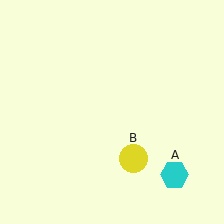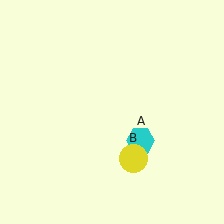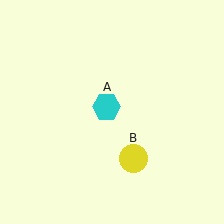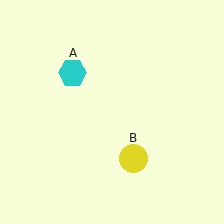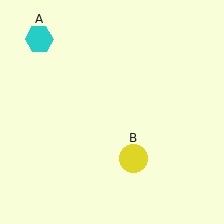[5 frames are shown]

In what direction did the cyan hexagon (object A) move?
The cyan hexagon (object A) moved up and to the left.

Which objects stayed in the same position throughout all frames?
Yellow circle (object B) remained stationary.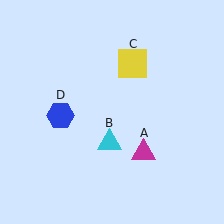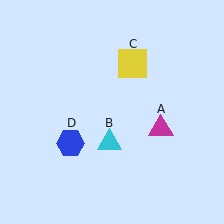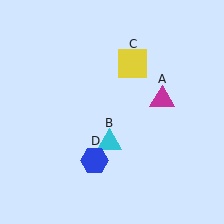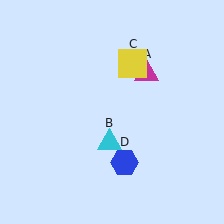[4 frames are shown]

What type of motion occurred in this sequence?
The magenta triangle (object A), blue hexagon (object D) rotated counterclockwise around the center of the scene.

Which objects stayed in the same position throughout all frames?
Cyan triangle (object B) and yellow square (object C) remained stationary.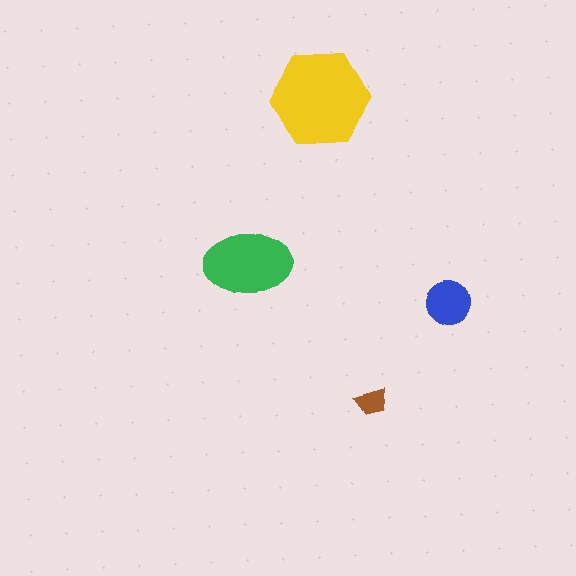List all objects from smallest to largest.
The brown trapezoid, the blue circle, the green ellipse, the yellow hexagon.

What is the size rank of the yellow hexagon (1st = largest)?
1st.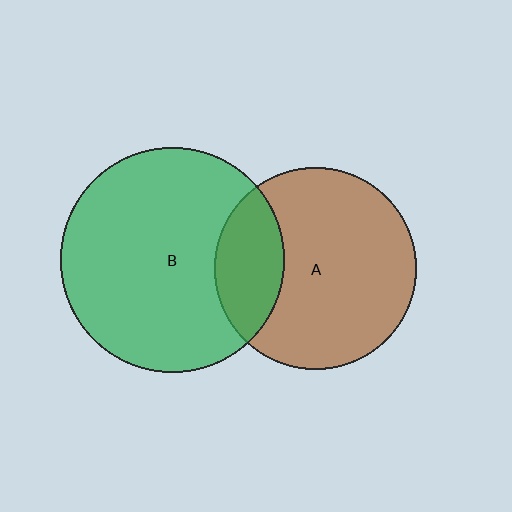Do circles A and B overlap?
Yes.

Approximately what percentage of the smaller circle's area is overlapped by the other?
Approximately 25%.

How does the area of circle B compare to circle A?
Approximately 1.2 times.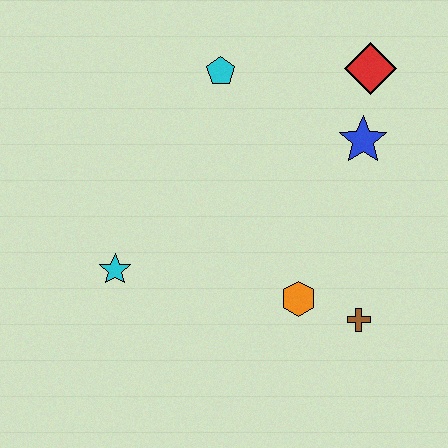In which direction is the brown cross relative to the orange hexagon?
The brown cross is to the right of the orange hexagon.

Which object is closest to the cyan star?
The orange hexagon is closest to the cyan star.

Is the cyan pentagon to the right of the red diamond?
No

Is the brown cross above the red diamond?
No